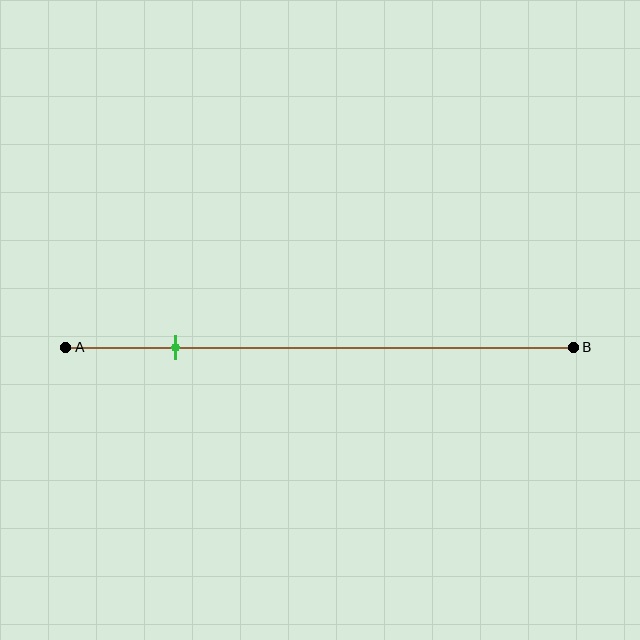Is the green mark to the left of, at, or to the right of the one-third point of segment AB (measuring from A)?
The green mark is to the left of the one-third point of segment AB.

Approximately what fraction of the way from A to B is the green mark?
The green mark is approximately 20% of the way from A to B.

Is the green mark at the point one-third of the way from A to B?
No, the mark is at about 20% from A, not at the 33% one-third point.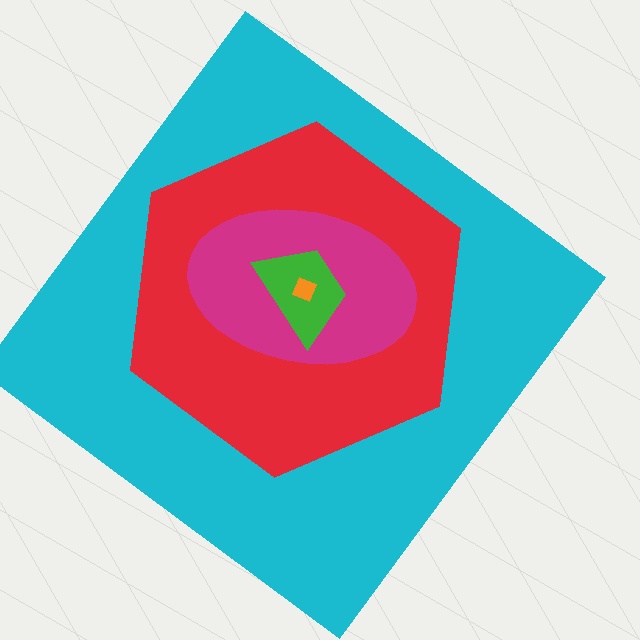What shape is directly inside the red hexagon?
The magenta ellipse.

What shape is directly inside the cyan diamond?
The red hexagon.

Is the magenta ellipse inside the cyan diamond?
Yes.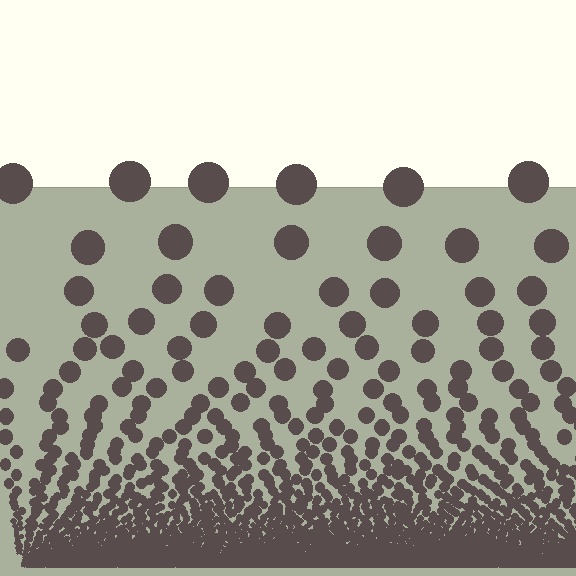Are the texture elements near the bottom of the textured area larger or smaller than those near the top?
Smaller. The gradient is inverted — elements near the bottom are smaller and denser.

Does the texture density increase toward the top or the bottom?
Density increases toward the bottom.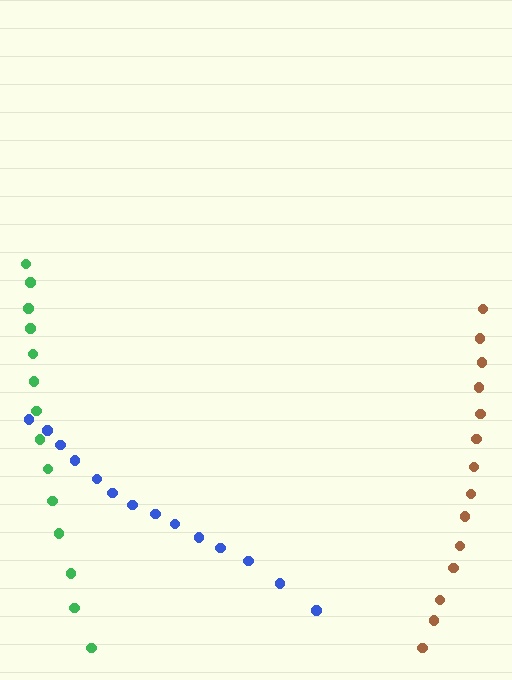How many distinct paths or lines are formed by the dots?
There are 3 distinct paths.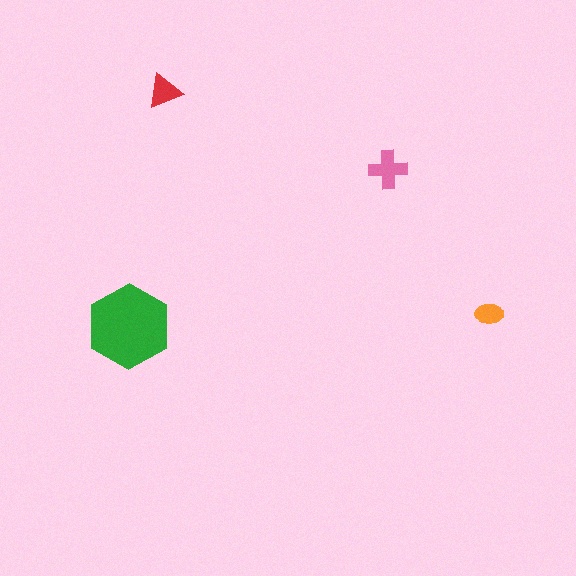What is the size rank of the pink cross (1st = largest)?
2nd.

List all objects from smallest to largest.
The orange ellipse, the red triangle, the pink cross, the green hexagon.